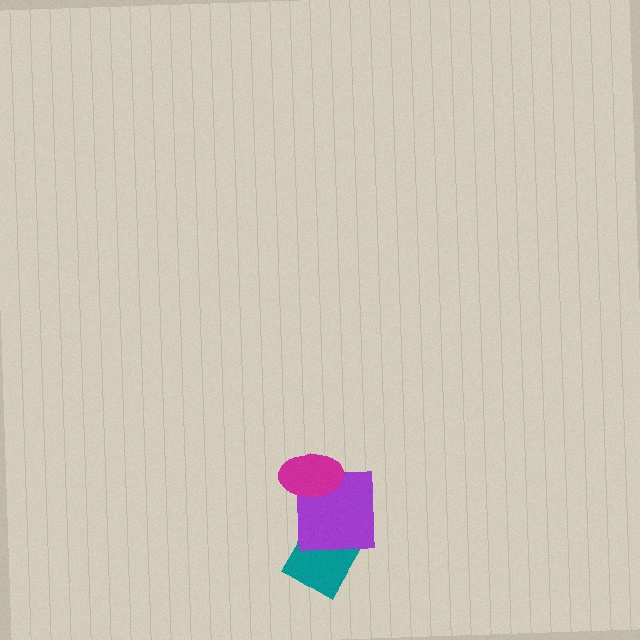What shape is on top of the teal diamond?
The purple square is on top of the teal diamond.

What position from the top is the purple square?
The purple square is 2nd from the top.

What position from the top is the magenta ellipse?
The magenta ellipse is 1st from the top.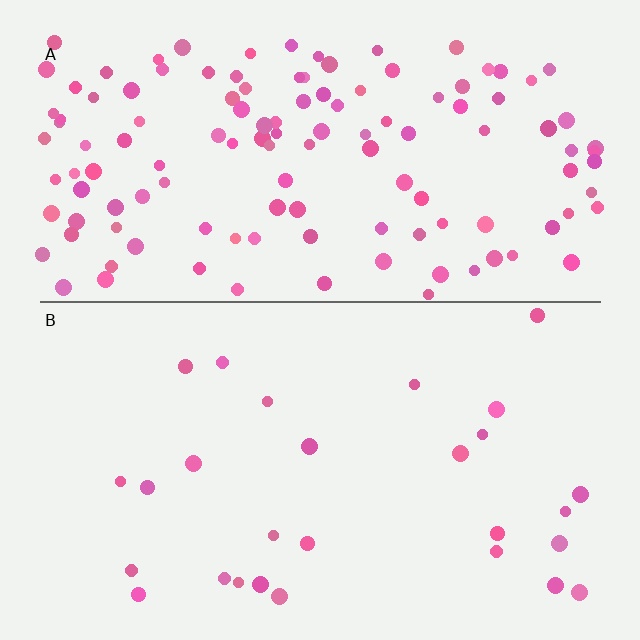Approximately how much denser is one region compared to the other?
Approximately 4.5× — region A over region B.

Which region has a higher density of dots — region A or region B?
A (the top).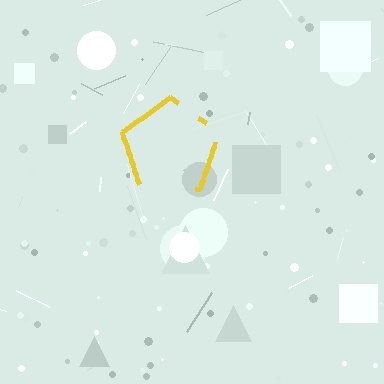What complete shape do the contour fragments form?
The contour fragments form a pentagon.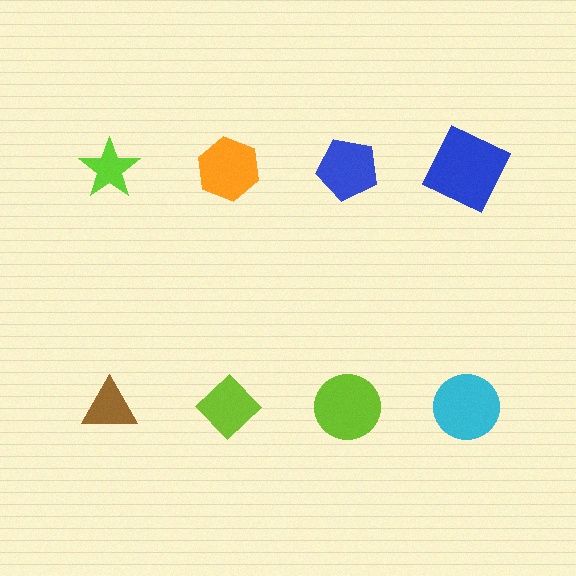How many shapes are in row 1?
4 shapes.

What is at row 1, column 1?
A lime star.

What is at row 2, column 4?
A cyan circle.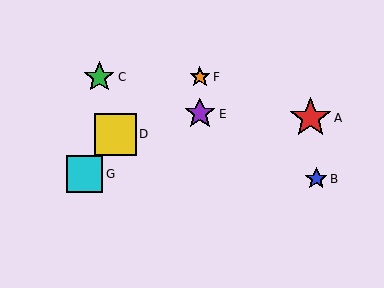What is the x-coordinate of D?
Object D is at x≈116.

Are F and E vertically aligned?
Yes, both are at x≈200.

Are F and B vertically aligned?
No, F is at x≈200 and B is at x≈316.